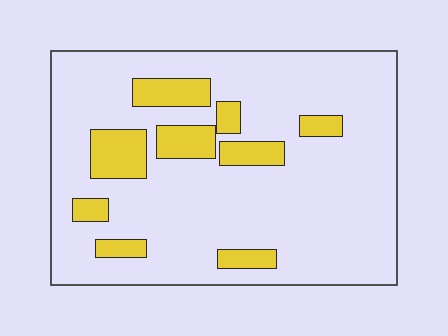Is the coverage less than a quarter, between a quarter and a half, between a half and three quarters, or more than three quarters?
Less than a quarter.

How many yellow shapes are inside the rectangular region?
9.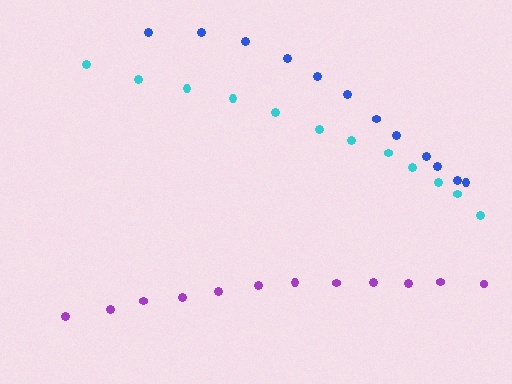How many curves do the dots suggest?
There are 3 distinct paths.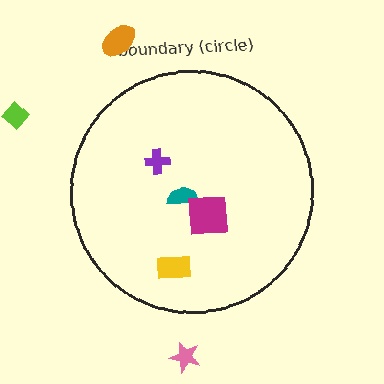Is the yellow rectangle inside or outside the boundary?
Inside.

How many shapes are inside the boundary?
4 inside, 3 outside.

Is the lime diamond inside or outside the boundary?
Outside.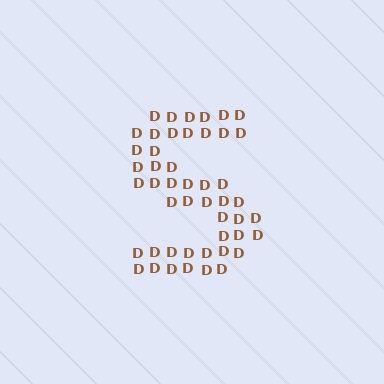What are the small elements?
The small elements are letter D's.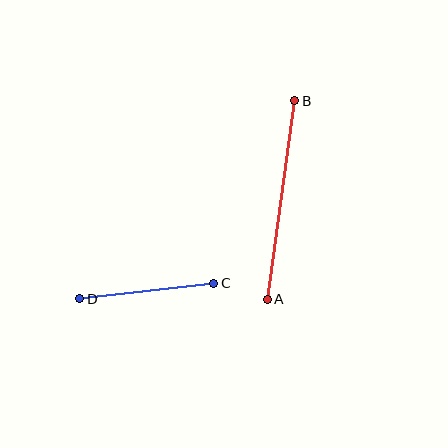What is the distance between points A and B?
The distance is approximately 200 pixels.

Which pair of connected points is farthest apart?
Points A and B are farthest apart.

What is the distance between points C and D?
The distance is approximately 135 pixels.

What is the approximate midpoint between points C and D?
The midpoint is at approximately (147, 291) pixels.